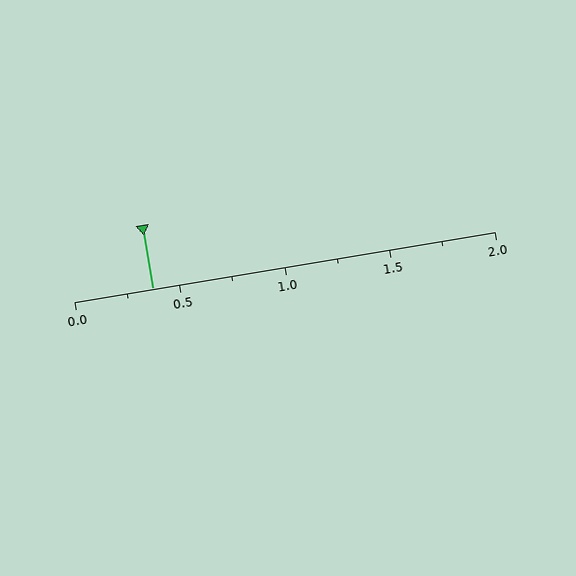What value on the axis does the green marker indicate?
The marker indicates approximately 0.38.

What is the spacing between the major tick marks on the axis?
The major ticks are spaced 0.5 apart.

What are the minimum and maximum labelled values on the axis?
The axis runs from 0.0 to 2.0.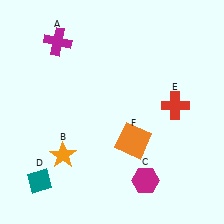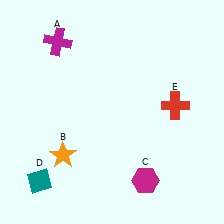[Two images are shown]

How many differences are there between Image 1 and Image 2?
There is 1 difference between the two images.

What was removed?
The orange square (F) was removed in Image 2.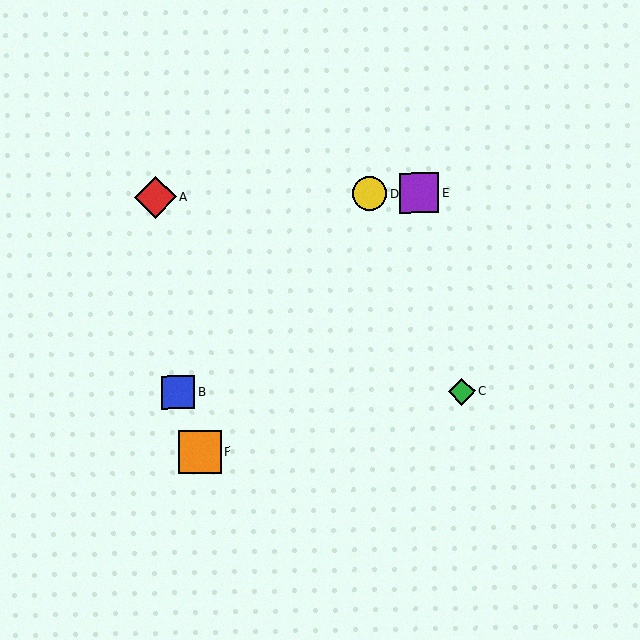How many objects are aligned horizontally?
3 objects (A, D, E) are aligned horizontally.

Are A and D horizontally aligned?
Yes, both are at y≈197.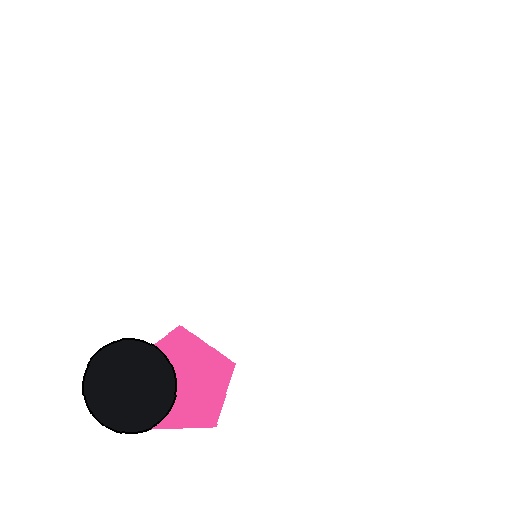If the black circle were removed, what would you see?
You would see the complete pink pentagon.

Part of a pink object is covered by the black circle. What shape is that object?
It is a pentagon.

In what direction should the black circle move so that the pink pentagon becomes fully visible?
The black circle should move left. That is the shortest direction to clear the overlap and leave the pink pentagon fully visible.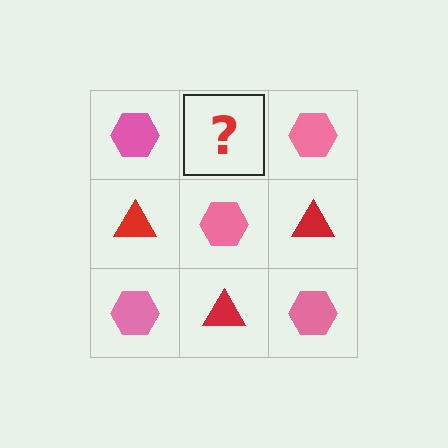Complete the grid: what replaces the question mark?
The question mark should be replaced with a red triangle.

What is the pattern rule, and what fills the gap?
The rule is that it alternates pink hexagon and red triangle in a checkerboard pattern. The gap should be filled with a red triangle.